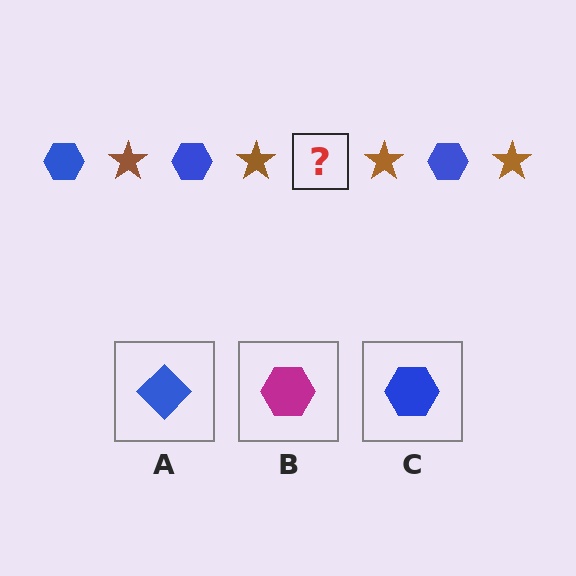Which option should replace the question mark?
Option C.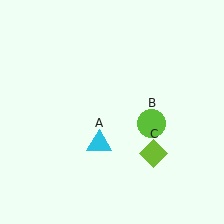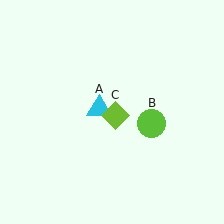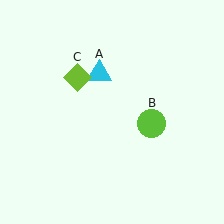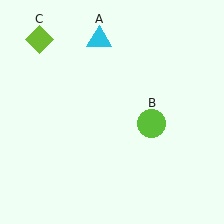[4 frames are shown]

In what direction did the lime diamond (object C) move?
The lime diamond (object C) moved up and to the left.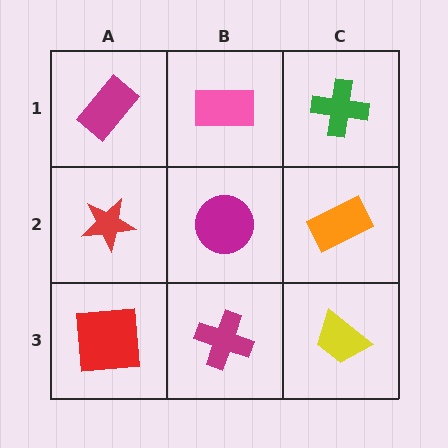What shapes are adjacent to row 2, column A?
A magenta rectangle (row 1, column A), a red square (row 3, column A), a magenta circle (row 2, column B).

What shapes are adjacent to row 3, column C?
An orange rectangle (row 2, column C), a magenta cross (row 3, column B).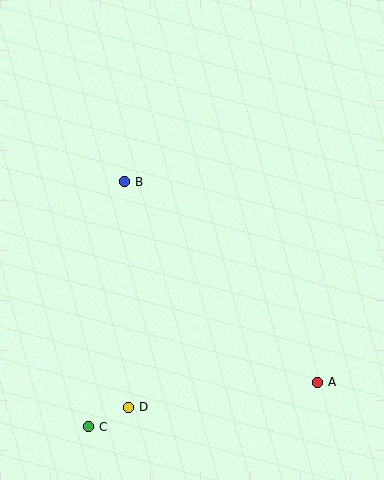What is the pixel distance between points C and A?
The distance between C and A is 233 pixels.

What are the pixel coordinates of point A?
Point A is at (317, 382).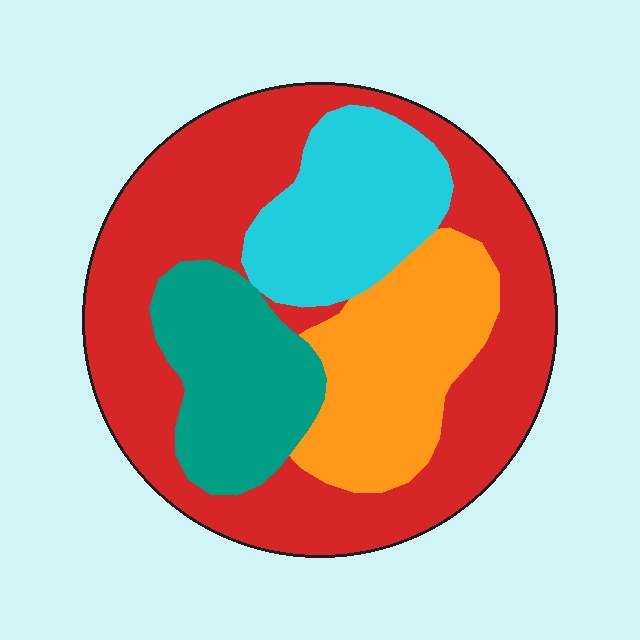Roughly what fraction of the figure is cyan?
Cyan covers around 15% of the figure.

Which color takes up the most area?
Red, at roughly 50%.